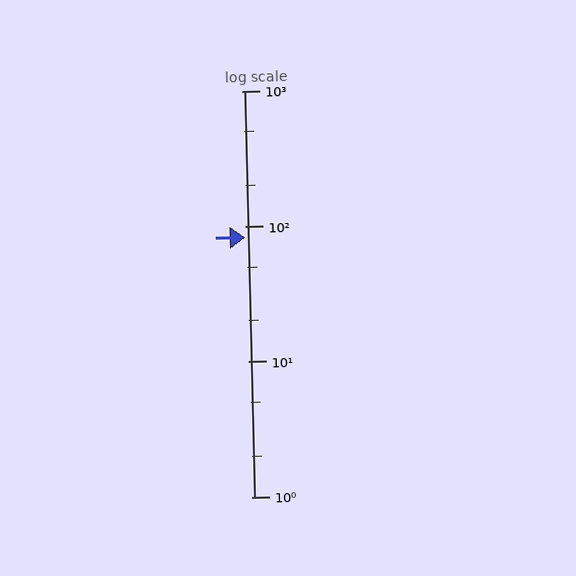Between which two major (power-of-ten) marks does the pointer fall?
The pointer is between 10 and 100.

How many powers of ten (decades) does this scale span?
The scale spans 3 decades, from 1 to 1000.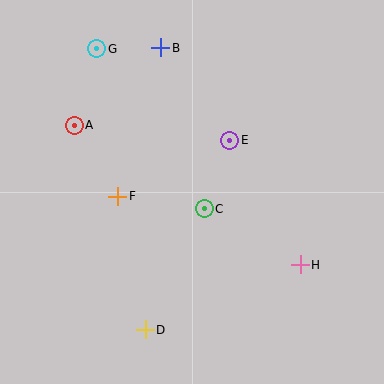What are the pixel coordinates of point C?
Point C is at (204, 209).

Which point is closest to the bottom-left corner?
Point D is closest to the bottom-left corner.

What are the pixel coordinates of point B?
Point B is at (161, 48).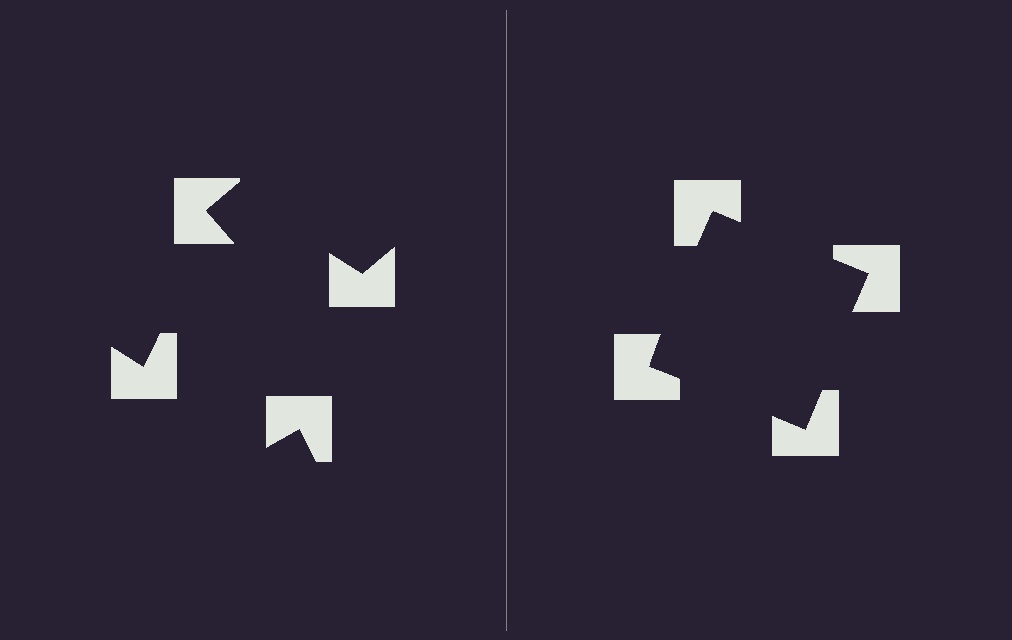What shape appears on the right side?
An illusory square.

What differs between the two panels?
The notched squares are positioned identically on both sides; only the wedge orientations differ. On the right they align to a square; on the left they are misaligned.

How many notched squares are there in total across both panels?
8 — 4 on each side.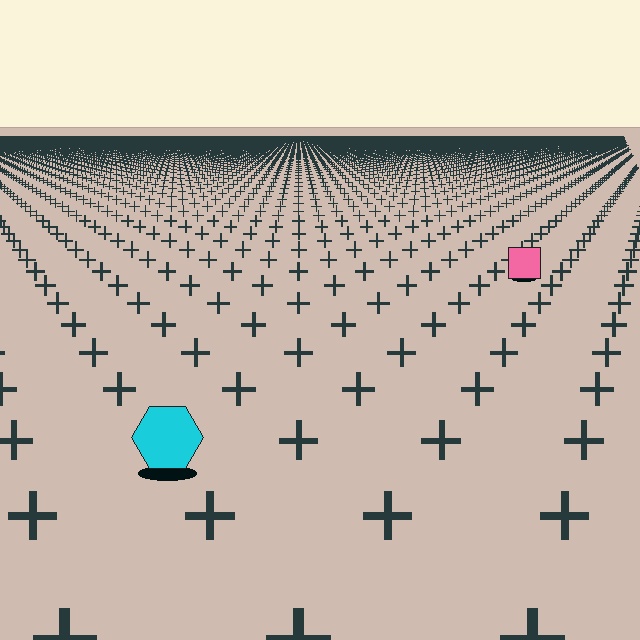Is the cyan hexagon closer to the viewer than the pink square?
Yes. The cyan hexagon is closer — you can tell from the texture gradient: the ground texture is coarser near it.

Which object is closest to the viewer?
The cyan hexagon is closest. The texture marks near it are larger and more spread out.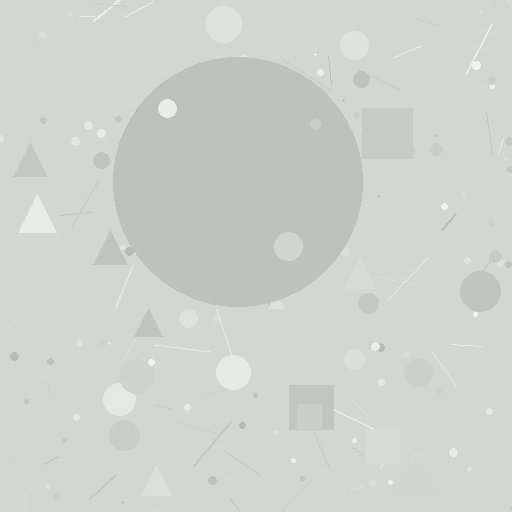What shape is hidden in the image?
A circle is hidden in the image.